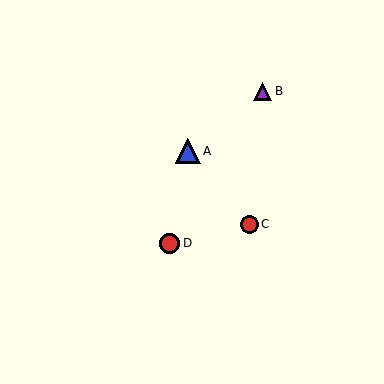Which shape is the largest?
The blue triangle (labeled A) is the largest.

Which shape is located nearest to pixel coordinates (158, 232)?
The red circle (labeled D) at (170, 243) is nearest to that location.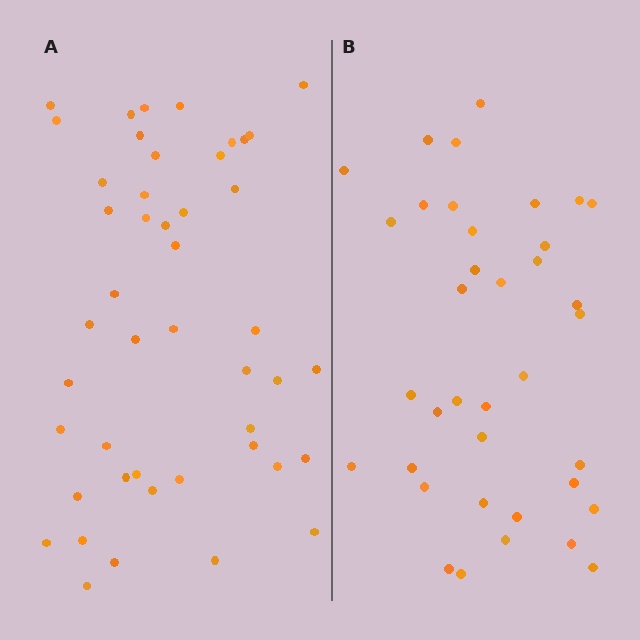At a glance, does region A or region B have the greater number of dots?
Region A (the left region) has more dots.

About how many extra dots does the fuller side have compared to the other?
Region A has roughly 8 or so more dots than region B.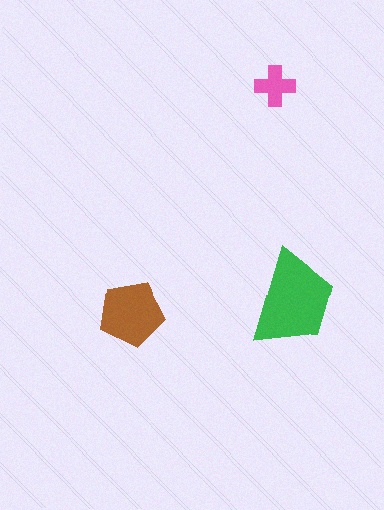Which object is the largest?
The green trapezoid.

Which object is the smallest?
The pink cross.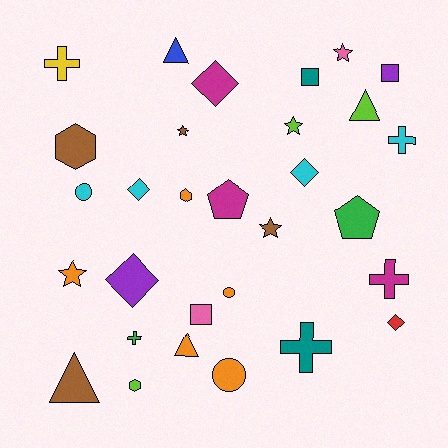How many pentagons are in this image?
There are 2 pentagons.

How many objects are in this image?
There are 30 objects.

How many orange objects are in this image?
There are 5 orange objects.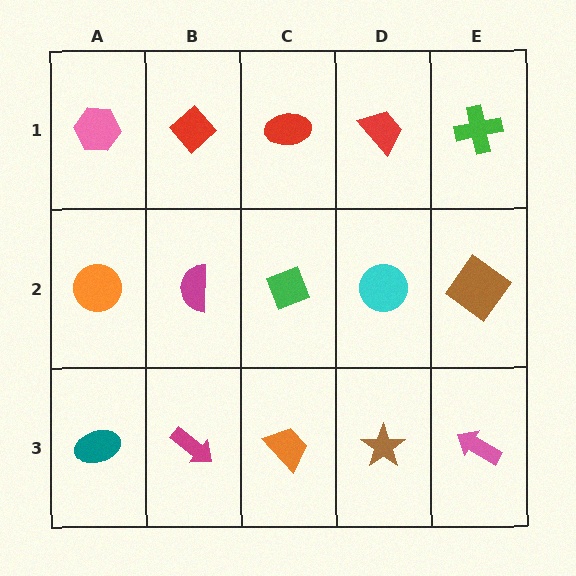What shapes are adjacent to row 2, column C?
A red ellipse (row 1, column C), an orange trapezoid (row 3, column C), a magenta semicircle (row 2, column B), a cyan circle (row 2, column D).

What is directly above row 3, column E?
A brown diamond.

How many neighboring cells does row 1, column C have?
3.